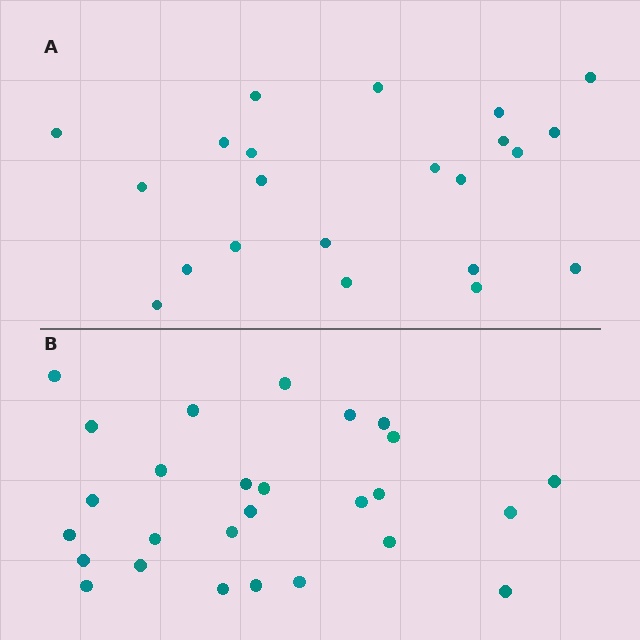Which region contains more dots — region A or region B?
Region B (the bottom region) has more dots.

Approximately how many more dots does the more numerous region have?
Region B has about 5 more dots than region A.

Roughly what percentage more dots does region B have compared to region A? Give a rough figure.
About 25% more.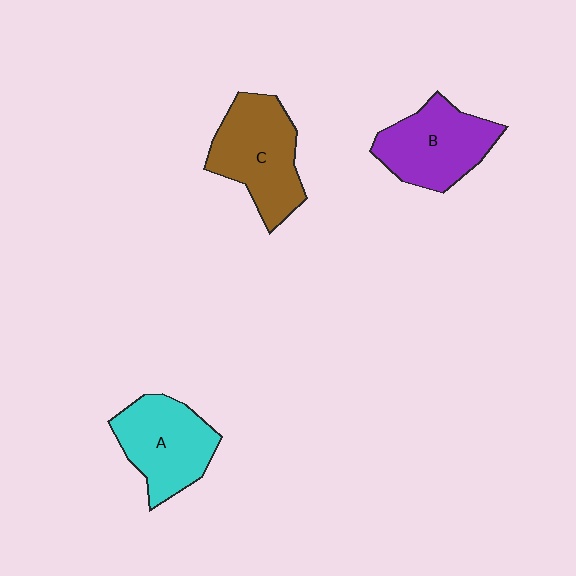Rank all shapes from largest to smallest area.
From largest to smallest: C (brown), B (purple), A (cyan).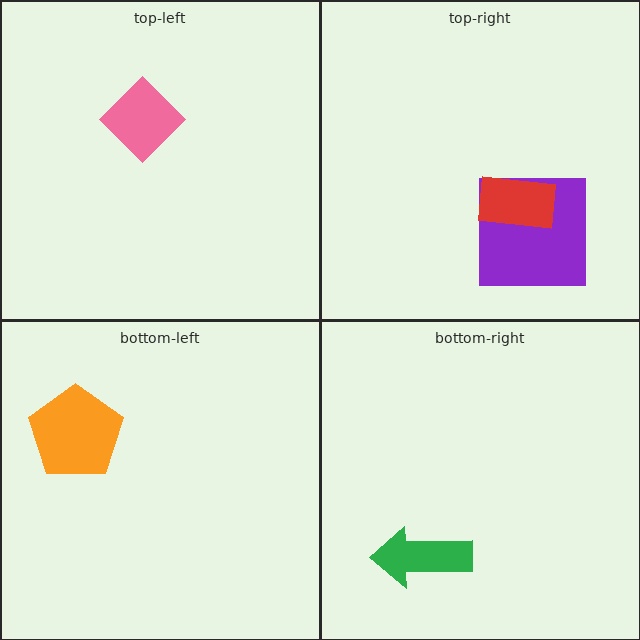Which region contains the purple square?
The top-right region.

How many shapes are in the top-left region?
1.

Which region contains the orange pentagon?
The bottom-left region.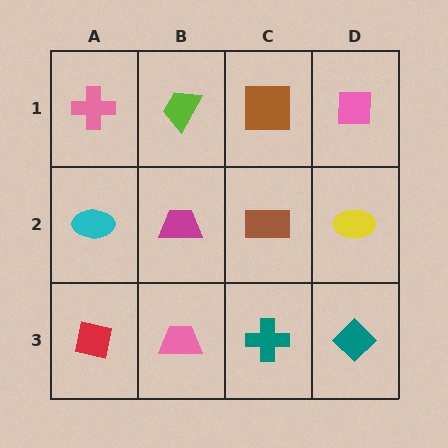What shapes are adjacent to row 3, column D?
A yellow ellipse (row 2, column D), a teal cross (row 3, column C).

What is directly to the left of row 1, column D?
A brown square.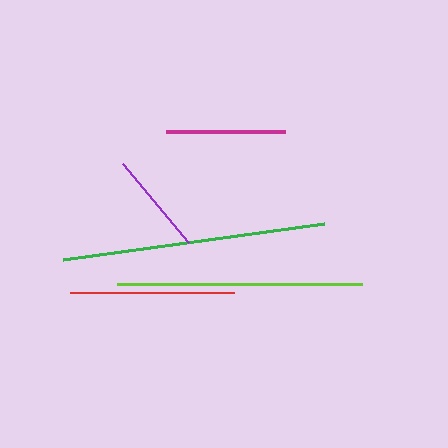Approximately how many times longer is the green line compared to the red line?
The green line is approximately 1.6 times the length of the red line.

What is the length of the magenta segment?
The magenta segment is approximately 119 pixels long.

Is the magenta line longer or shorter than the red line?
The red line is longer than the magenta line.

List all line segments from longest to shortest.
From longest to shortest: green, lime, red, magenta, purple.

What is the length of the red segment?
The red segment is approximately 163 pixels long.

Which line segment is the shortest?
The purple line is the shortest at approximately 103 pixels.